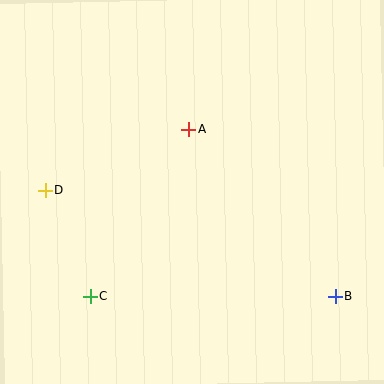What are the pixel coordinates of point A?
Point A is at (189, 129).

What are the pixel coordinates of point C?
Point C is at (91, 297).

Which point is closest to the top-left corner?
Point D is closest to the top-left corner.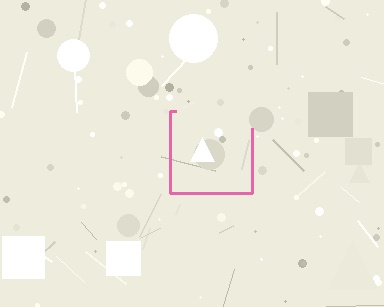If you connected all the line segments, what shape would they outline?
They would outline a square.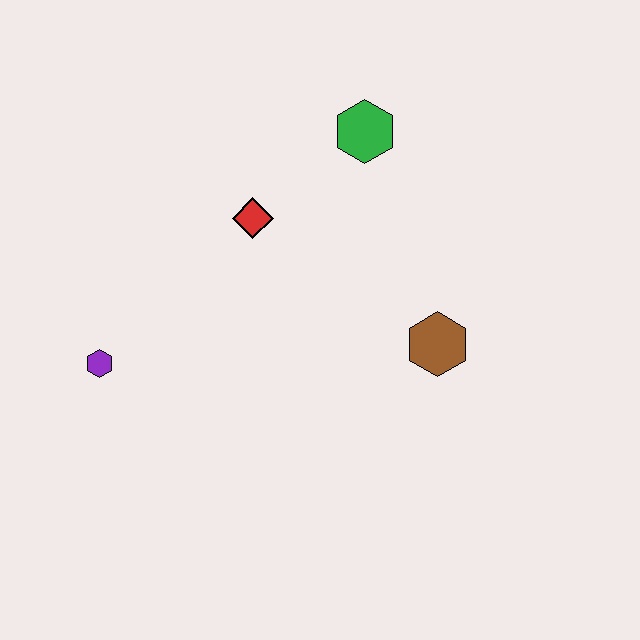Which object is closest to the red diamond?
The green hexagon is closest to the red diamond.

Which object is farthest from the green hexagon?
The purple hexagon is farthest from the green hexagon.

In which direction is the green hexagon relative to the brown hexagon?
The green hexagon is above the brown hexagon.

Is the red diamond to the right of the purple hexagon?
Yes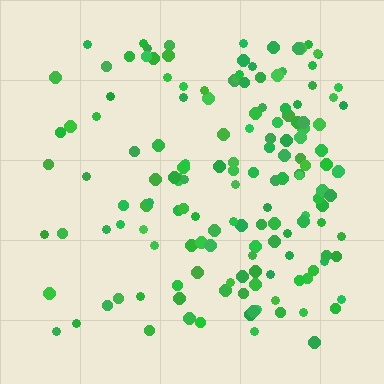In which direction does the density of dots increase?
From left to right, with the right side densest.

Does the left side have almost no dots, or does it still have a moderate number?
Still a moderate number, just noticeably fewer than the right.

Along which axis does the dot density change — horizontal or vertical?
Horizontal.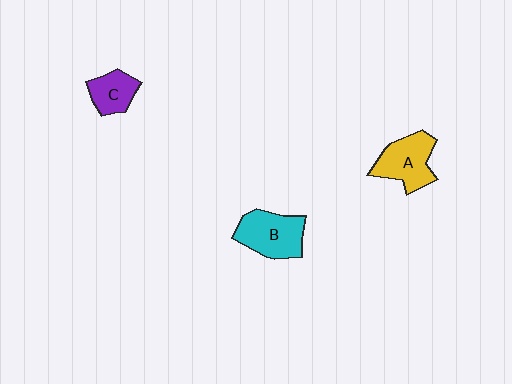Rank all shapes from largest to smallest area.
From largest to smallest: B (cyan), A (yellow), C (purple).